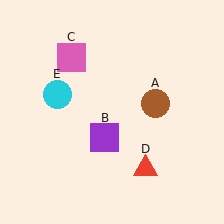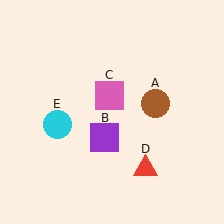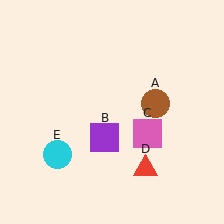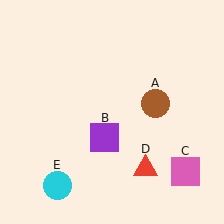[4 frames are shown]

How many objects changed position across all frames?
2 objects changed position: pink square (object C), cyan circle (object E).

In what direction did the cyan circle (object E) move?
The cyan circle (object E) moved down.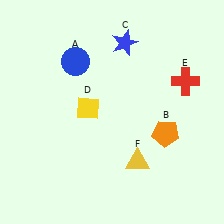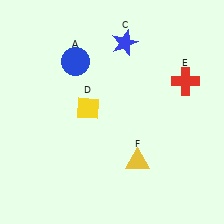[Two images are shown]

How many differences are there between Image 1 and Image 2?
There is 1 difference between the two images.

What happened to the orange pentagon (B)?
The orange pentagon (B) was removed in Image 2. It was in the bottom-right area of Image 1.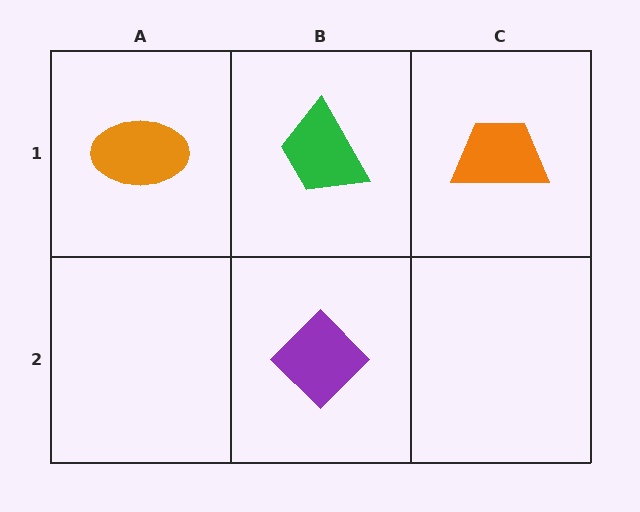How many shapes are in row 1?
3 shapes.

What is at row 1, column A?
An orange ellipse.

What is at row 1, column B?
A green trapezoid.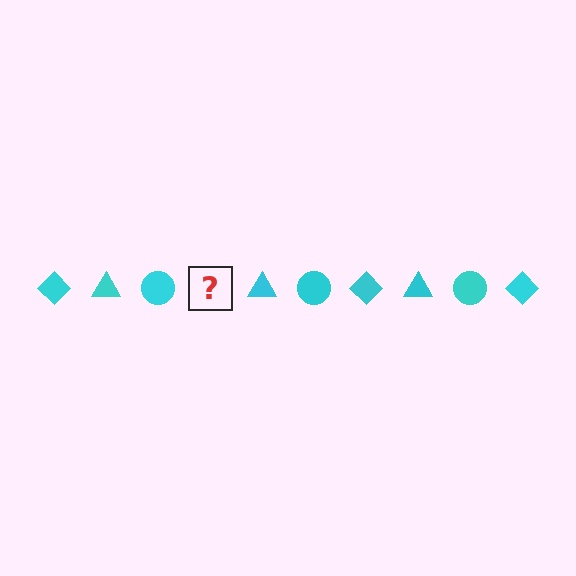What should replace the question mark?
The question mark should be replaced with a cyan diamond.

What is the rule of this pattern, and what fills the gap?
The rule is that the pattern cycles through diamond, triangle, circle shapes in cyan. The gap should be filled with a cyan diamond.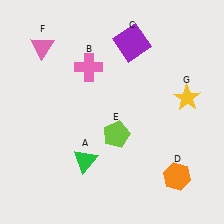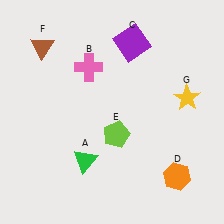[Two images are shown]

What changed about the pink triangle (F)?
In Image 1, F is pink. In Image 2, it changed to brown.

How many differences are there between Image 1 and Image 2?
There is 1 difference between the two images.